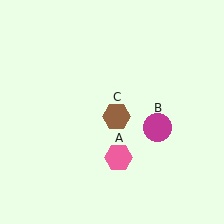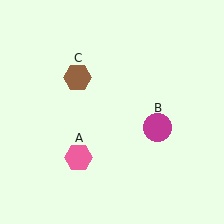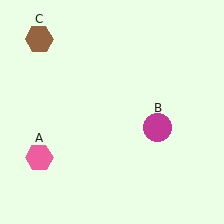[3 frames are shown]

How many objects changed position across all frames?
2 objects changed position: pink hexagon (object A), brown hexagon (object C).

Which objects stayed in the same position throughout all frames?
Magenta circle (object B) remained stationary.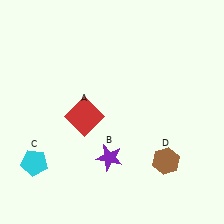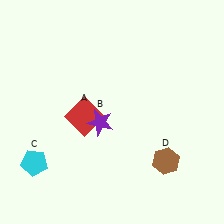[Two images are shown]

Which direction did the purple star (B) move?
The purple star (B) moved up.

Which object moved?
The purple star (B) moved up.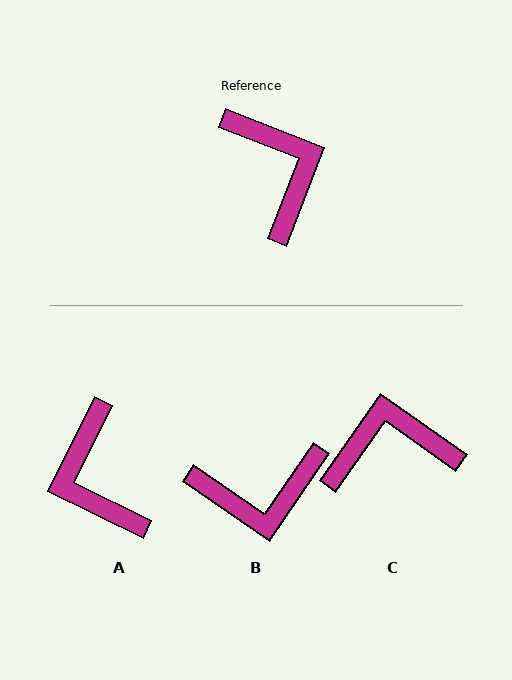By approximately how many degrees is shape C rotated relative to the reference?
Approximately 76 degrees counter-clockwise.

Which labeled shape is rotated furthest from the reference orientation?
A, about 175 degrees away.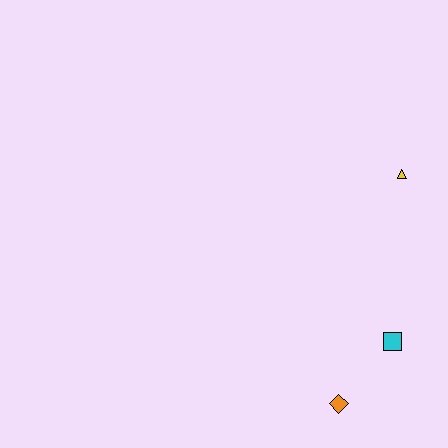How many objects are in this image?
There are 3 objects.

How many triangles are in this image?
There is 1 triangle.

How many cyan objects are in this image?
There is 1 cyan object.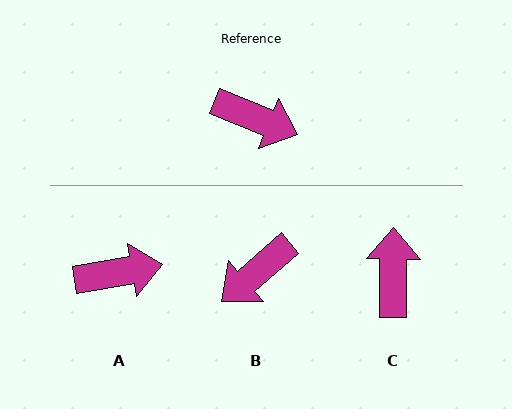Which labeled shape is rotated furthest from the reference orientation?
B, about 117 degrees away.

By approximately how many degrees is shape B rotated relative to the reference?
Approximately 117 degrees clockwise.